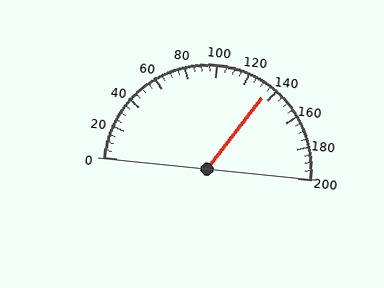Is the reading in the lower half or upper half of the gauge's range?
The reading is in the upper half of the range (0 to 200).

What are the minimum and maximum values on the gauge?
The gauge ranges from 0 to 200.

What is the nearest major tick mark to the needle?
The nearest major tick mark is 140.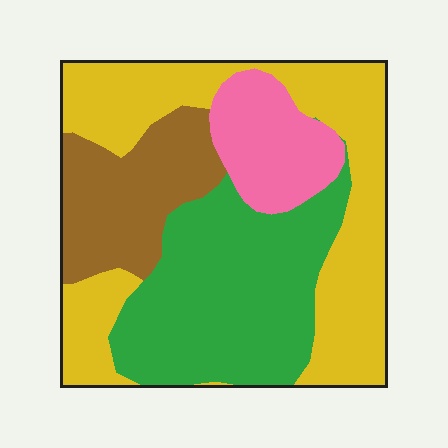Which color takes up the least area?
Pink, at roughly 10%.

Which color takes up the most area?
Yellow, at roughly 40%.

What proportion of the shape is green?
Green takes up about one third (1/3) of the shape.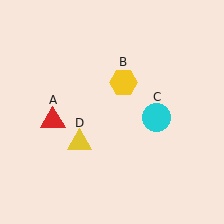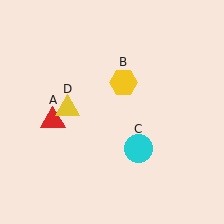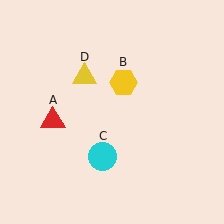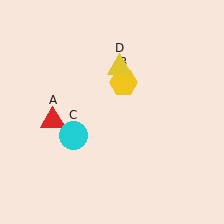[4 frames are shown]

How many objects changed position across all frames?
2 objects changed position: cyan circle (object C), yellow triangle (object D).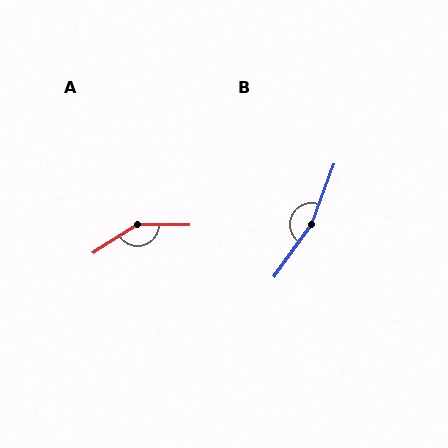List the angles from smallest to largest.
A (147°), B (165°).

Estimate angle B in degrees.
Approximately 165 degrees.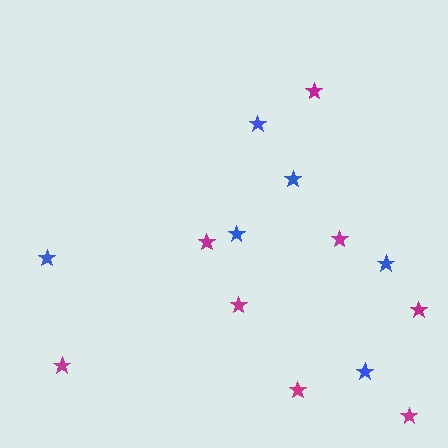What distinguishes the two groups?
There are 2 groups: one group of blue stars (6) and one group of magenta stars (8).